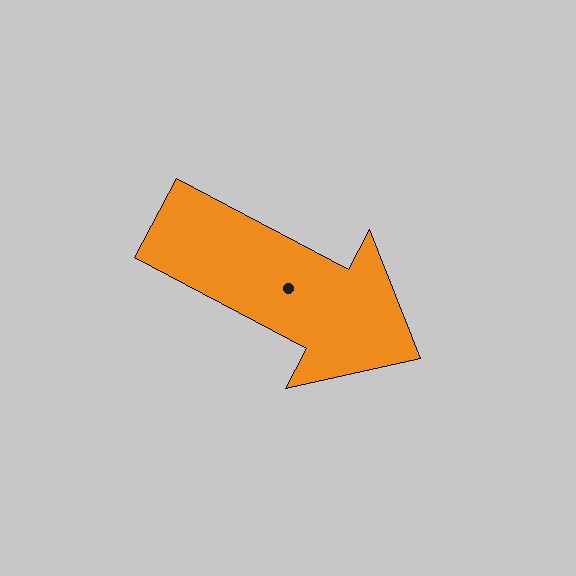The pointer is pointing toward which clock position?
Roughly 4 o'clock.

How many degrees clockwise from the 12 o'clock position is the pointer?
Approximately 118 degrees.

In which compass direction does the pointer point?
Southeast.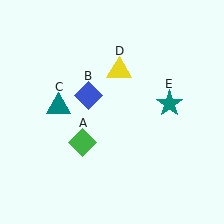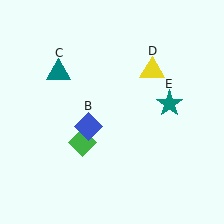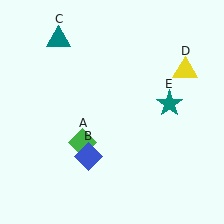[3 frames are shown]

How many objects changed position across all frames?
3 objects changed position: blue diamond (object B), teal triangle (object C), yellow triangle (object D).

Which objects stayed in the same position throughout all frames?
Green diamond (object A) and teal star (object E) remained stationary.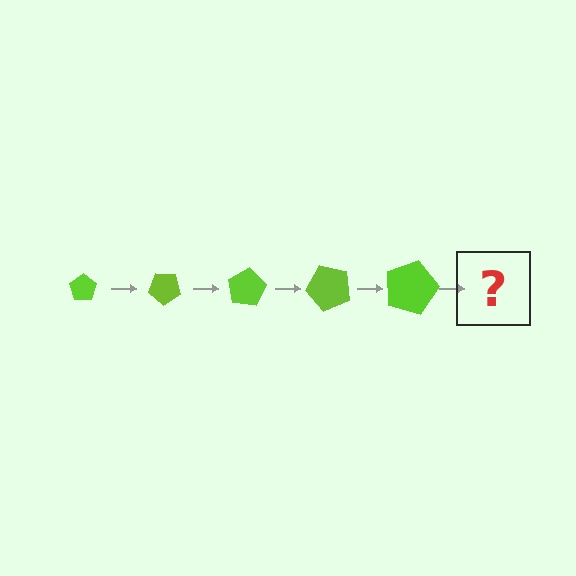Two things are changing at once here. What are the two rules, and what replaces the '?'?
The two rules are that the pentagon grows larger each step and it rotates 40 degrees each step. The '?' should be a pentagon, larger than the previous one and rotated 200 degrees from the start.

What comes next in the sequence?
The next element should be a pentagon, larger than the previous one and rotated 200 degrees from the start.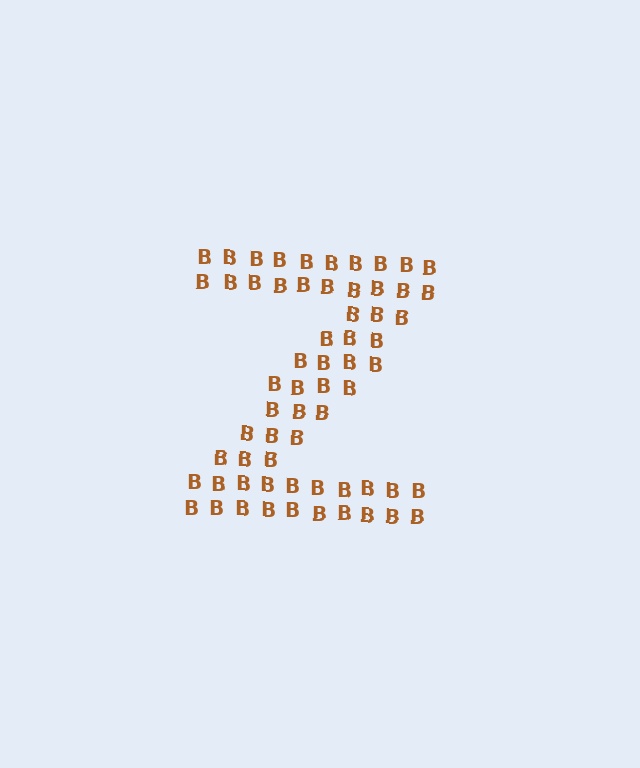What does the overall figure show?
The overall figure shows the letter Z.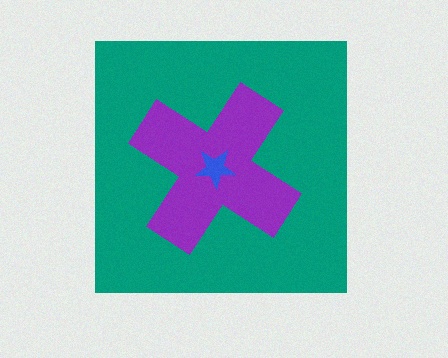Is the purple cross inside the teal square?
Yes.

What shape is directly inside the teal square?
The purple cross.